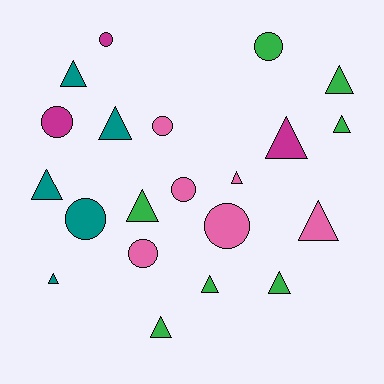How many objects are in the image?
There are 21 objects.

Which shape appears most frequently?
Triangle, with 13 objects.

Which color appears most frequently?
Green, with 7 objects.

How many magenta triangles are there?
There is 1 magenta triangle.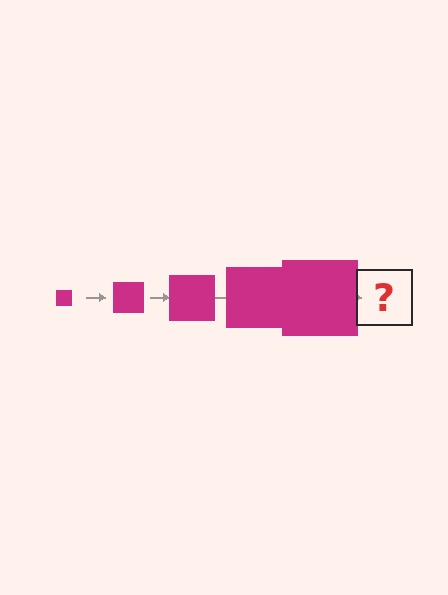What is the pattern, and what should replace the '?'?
The pattern is that the square gets progressively larger each step. The '?' should be a magenta square, larger than the previous one.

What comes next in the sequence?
The next element should be a magenta square, larger than the previous one.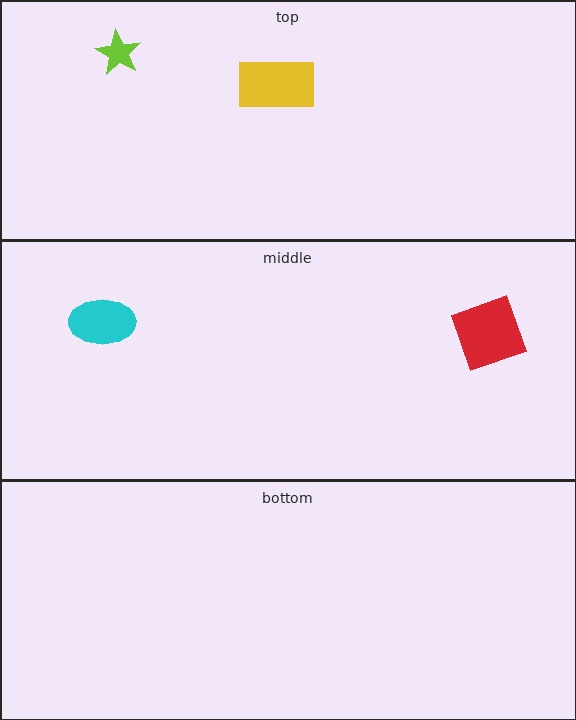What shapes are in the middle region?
The red square, the cyan ellipse.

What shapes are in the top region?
The yellow rectangle, the lime star.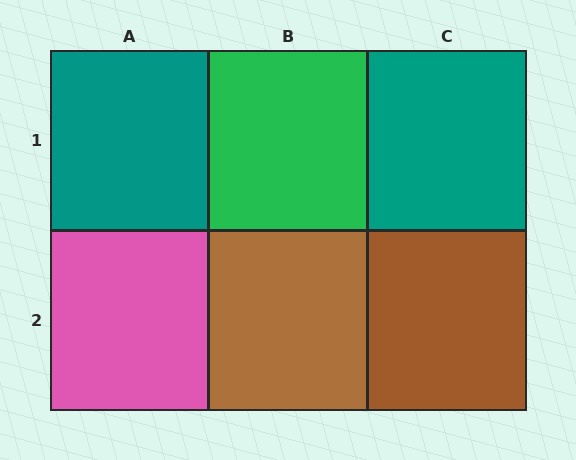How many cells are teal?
2 cells are teal.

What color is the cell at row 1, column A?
Teal.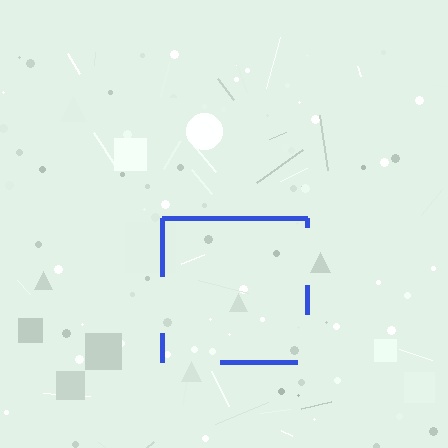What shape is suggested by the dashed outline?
The dashed outline suggests a square.